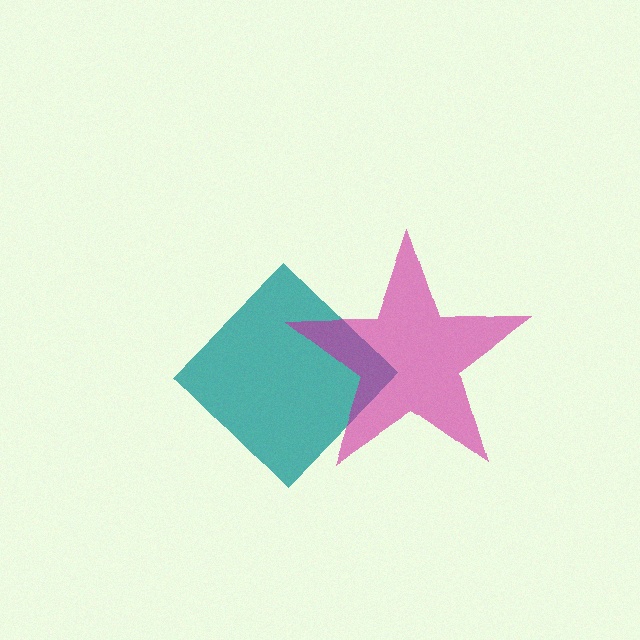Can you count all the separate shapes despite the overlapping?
Yes, there are 2 separate shapes.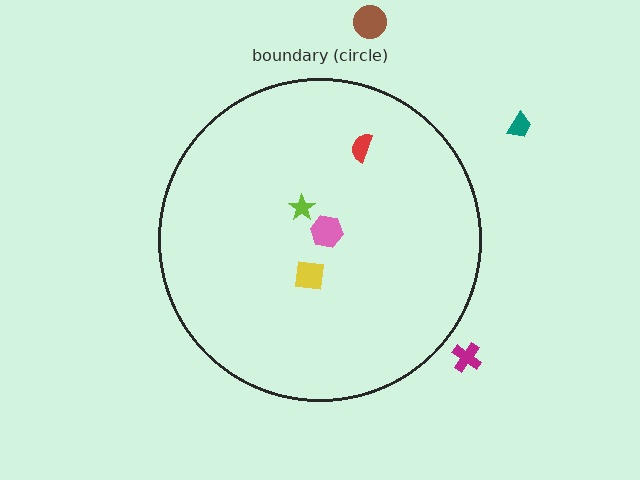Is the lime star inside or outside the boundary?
Inside.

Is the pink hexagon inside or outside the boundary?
Inside.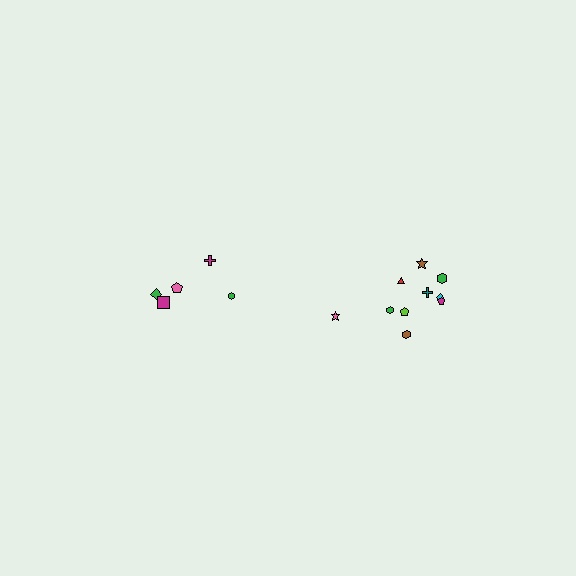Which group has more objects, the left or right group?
The right group.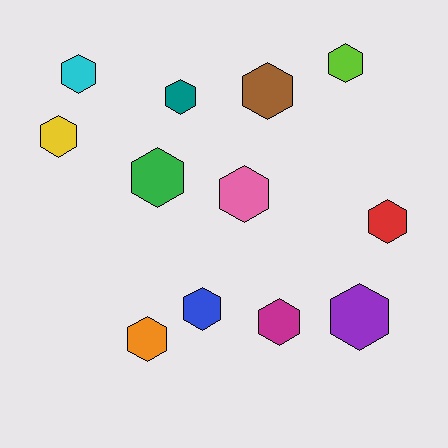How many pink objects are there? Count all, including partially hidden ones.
There is 1 pink object.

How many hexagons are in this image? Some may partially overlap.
There are 12 hexagons.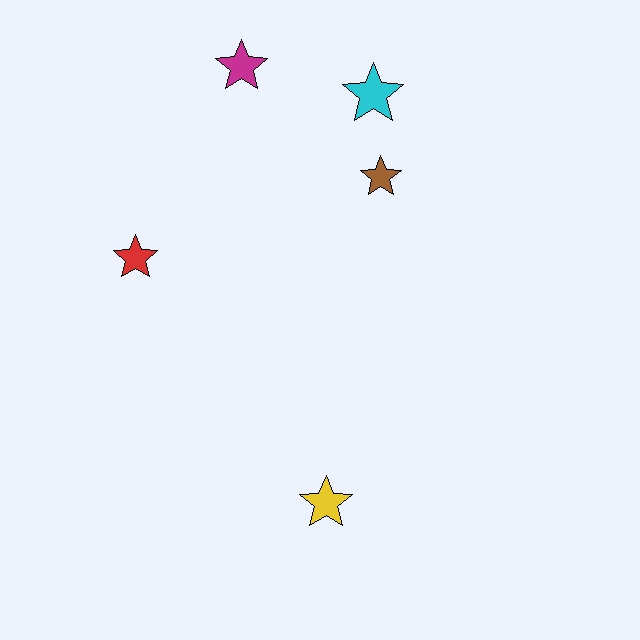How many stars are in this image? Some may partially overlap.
There are 5 stars.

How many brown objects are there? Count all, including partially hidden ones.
There is 1 brown object.